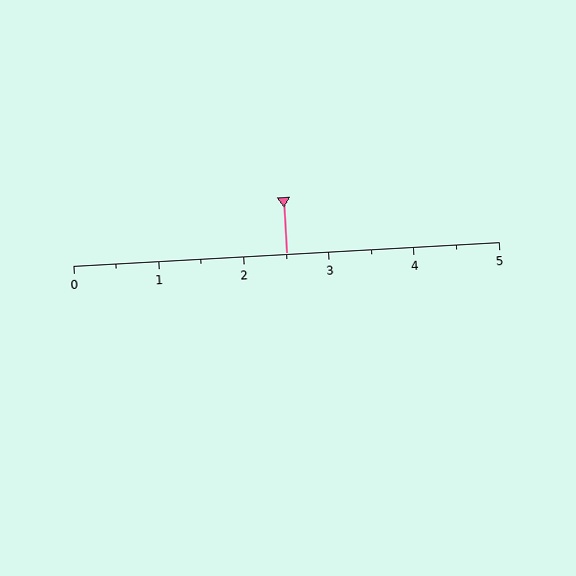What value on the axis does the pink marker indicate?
The marker indicates approximately 2.5.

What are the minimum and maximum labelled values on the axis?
The axis runs from 0 to 5.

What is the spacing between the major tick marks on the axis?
The major ticks are spaced 1 apart.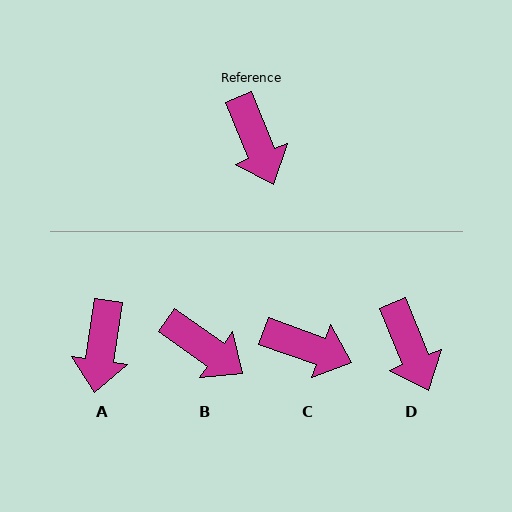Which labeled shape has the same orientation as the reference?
D.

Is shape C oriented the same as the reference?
No, it is off by about 48 degrees.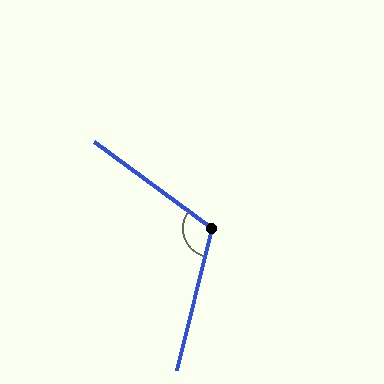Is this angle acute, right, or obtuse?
It is obtuse.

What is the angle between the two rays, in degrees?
Approximately 112 degrees.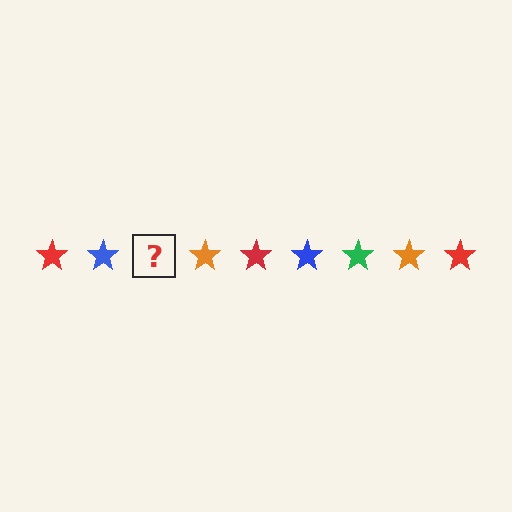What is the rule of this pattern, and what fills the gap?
The rule is that the pattern cycles through red, blue, green, orange stars. The gap should be filled with a green star.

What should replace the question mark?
The question mark should be replaced with a green star.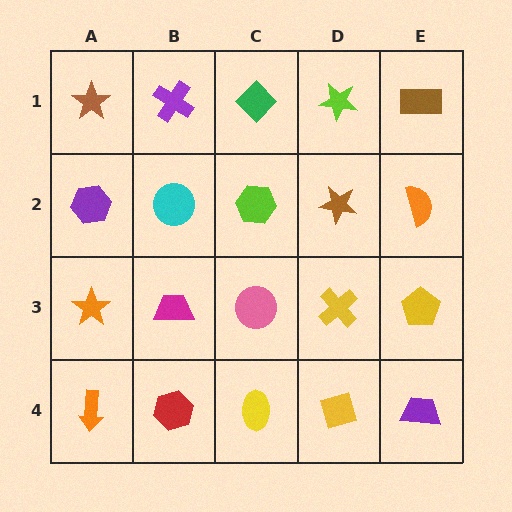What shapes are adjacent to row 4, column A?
An orange star (row 3, column A), a red hexagon (row 4, column B).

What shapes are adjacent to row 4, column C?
A pink circle (row 3, column C), a red hexagon (row 4, column B), a yellow diamond (row 4, column D).